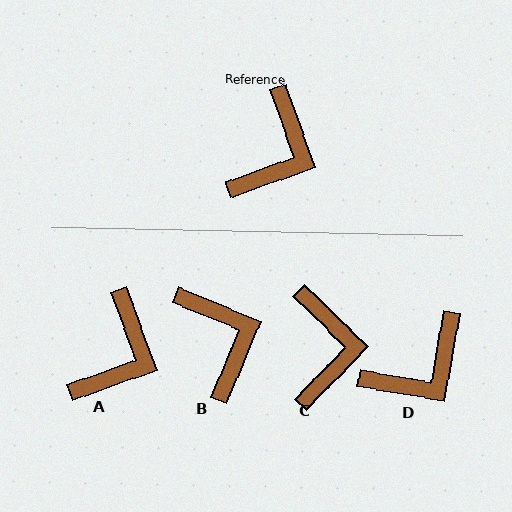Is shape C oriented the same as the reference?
No, it is off by about 26 degrees.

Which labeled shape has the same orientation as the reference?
A.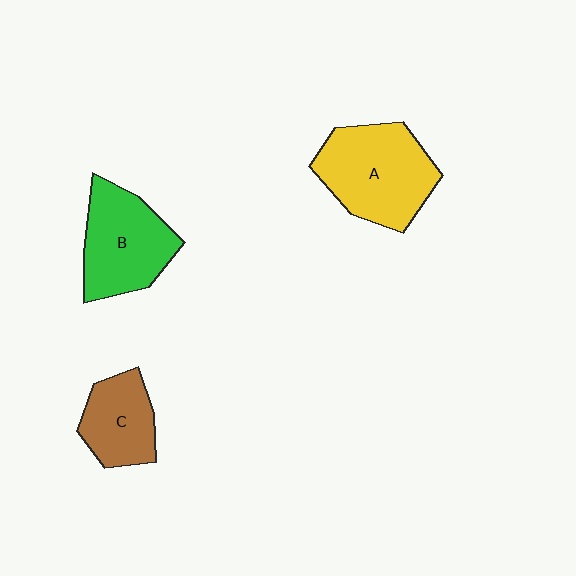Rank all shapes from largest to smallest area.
From largest to smallest: A (yellow), B (green), C (brown).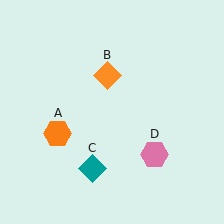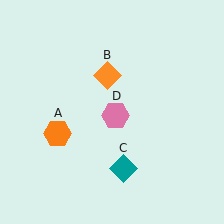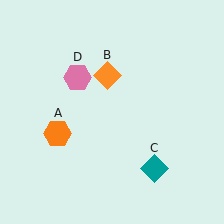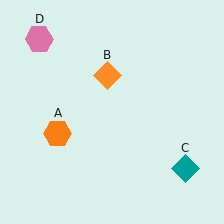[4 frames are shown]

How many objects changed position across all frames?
2 objects changed position: teal diamond (object C), pink hexagon (object D).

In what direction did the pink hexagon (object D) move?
The pink hexagon (object D) moved up and to the left.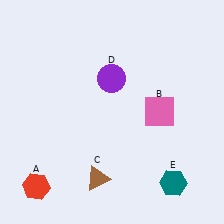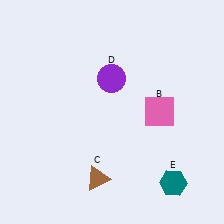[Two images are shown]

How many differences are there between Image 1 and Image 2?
There is 1 difference between the two images.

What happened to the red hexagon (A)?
The red hexagon (A) was removed in Image 2. It was in the bottom-left area of Image 1.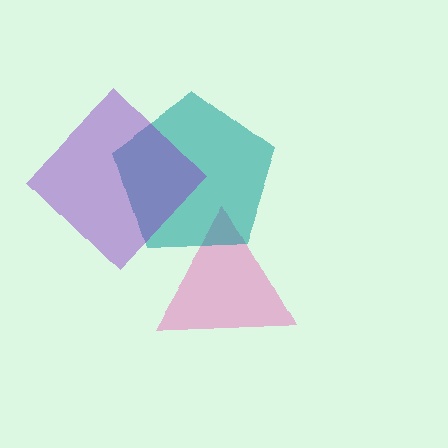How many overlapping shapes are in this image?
There are 3 overlapping shapes in the image.